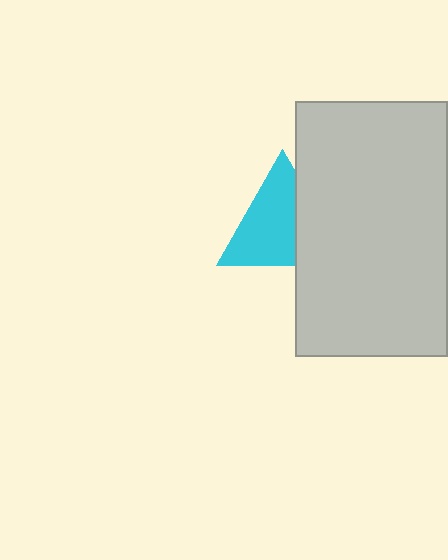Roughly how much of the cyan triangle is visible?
Most of it is visible (roughly 67%).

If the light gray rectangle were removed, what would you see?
You would see the complete cyan triangle.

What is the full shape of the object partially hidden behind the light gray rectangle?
The partially hidden object is a cyan triangle.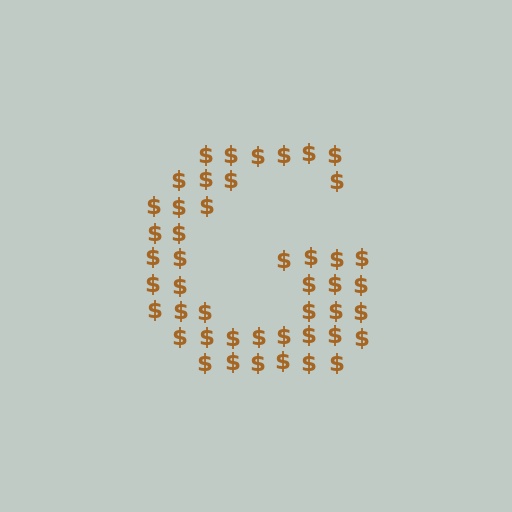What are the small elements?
The small elements are dollar signs.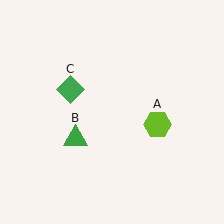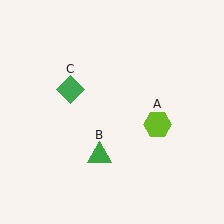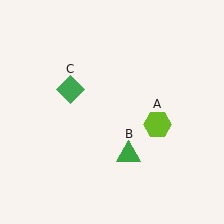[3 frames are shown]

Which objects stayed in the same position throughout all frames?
Lime hexagon (object A) and green diamond (object C) remained stationary.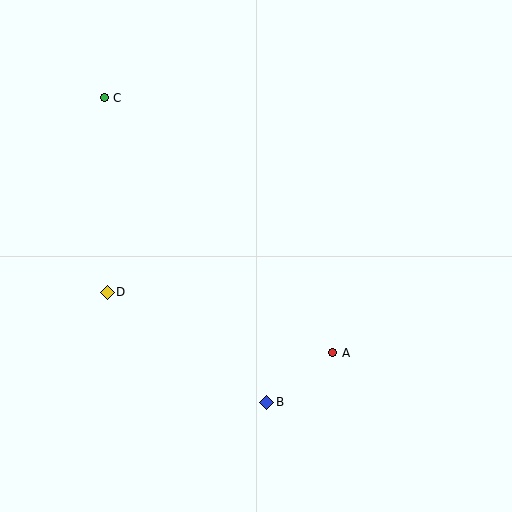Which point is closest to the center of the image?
Point A at (333, 353) is closest to the center.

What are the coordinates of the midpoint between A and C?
The midpoint between A and C is at (218, 225).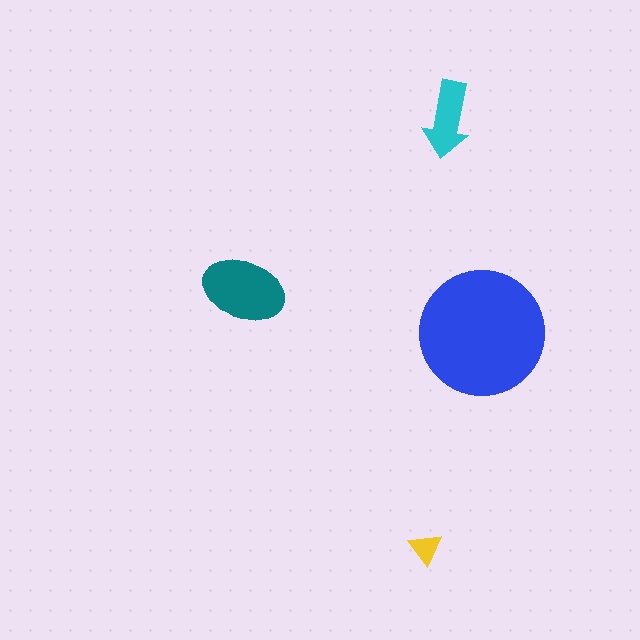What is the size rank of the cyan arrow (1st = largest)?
3rd.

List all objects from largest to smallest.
The blue circle, the teal ellipse, the cyan arrow, the yellow triangle.